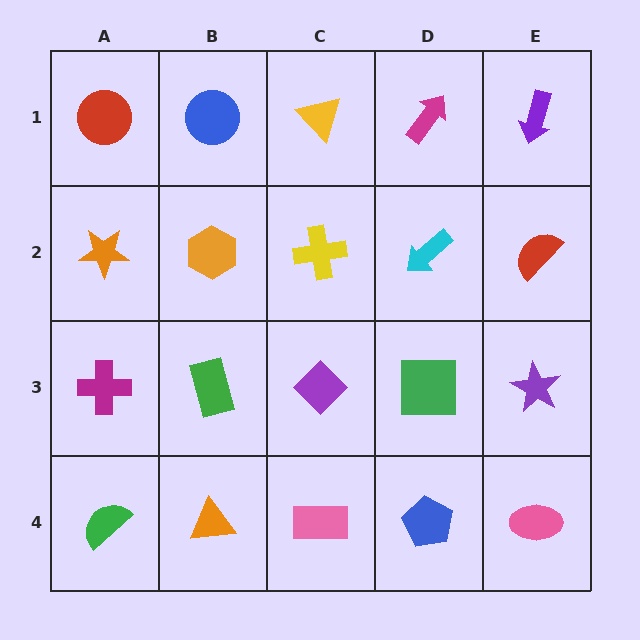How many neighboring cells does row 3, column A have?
3.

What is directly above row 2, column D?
A magenta arrow.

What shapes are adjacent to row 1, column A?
An orange star (row 2, column A), a blue circle (row 1, column B).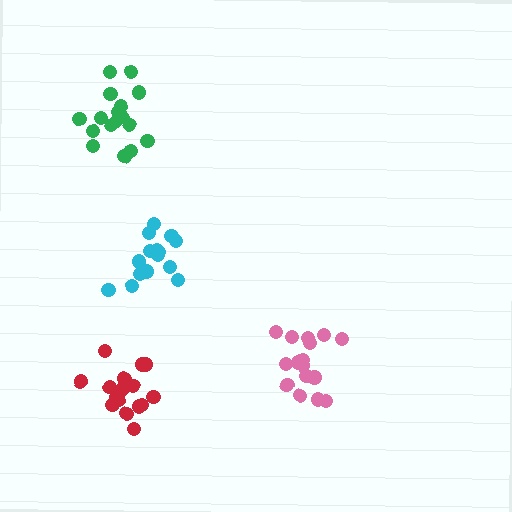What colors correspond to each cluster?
The clusters are colored: pink, cyan, green, red.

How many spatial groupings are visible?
There are 4 spatial groupings.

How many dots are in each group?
Group 1: 16 dots, Group 2: 15 dots, Group 3: 17 dots, Group 4: 17 dots (65 total).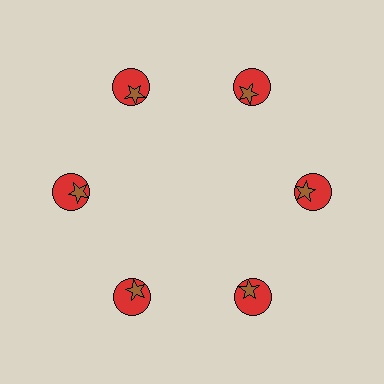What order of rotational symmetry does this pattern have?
This pattern has 6-fold rotational symmetry.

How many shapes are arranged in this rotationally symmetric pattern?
There are 12 shapes, arranged in 6 groups of 2.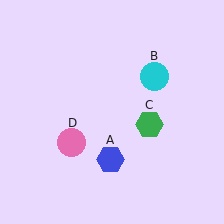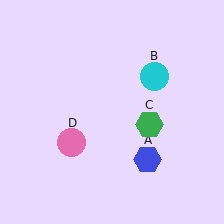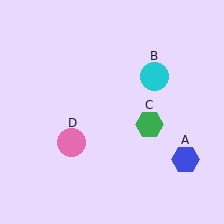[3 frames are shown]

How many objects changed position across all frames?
1 object changed position: blue hexagon (object A).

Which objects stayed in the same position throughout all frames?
Cyan circle (object B) and green hexagon (object C) and pink circle (object D) remained stationary.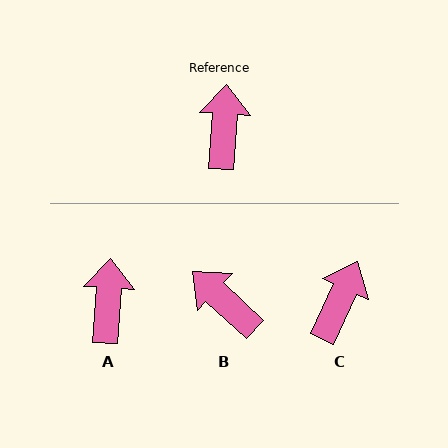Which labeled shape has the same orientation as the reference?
A.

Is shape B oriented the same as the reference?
No, it is off by about 51 degrees.